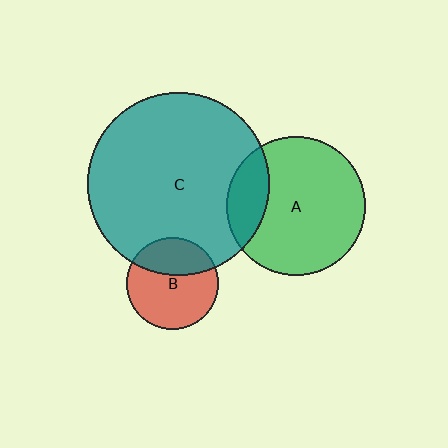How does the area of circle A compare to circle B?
Approximately 2.3 times.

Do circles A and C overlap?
Yes.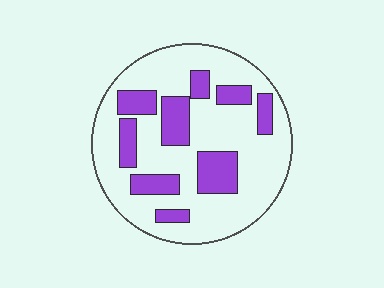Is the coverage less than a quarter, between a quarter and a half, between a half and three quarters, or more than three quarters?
Between a quarter and a half.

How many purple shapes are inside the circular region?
9.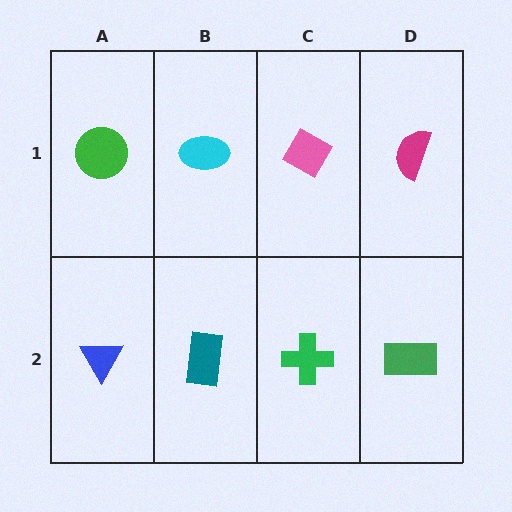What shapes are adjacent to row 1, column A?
A blue triangle (row 2, column A), a cyan ellipse (row 1, column B).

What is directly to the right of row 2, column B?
A green cross.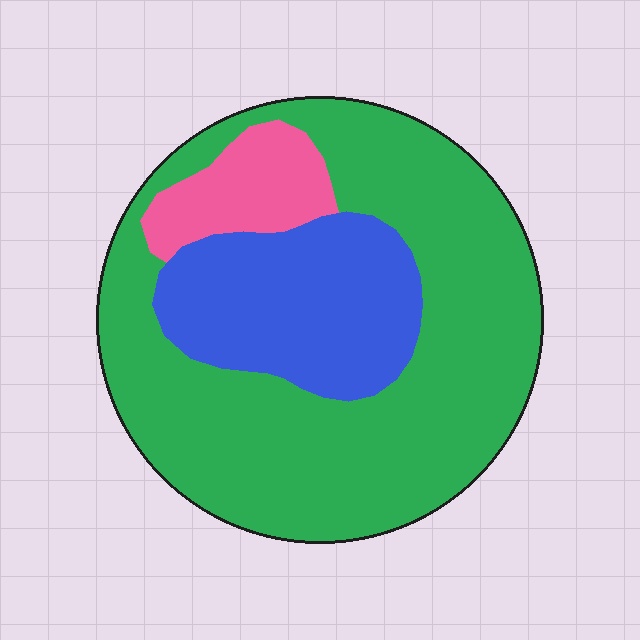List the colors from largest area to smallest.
From largest to smallest: green, blue, pink.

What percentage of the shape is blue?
Blue takes up about one quarter (1/4) of the shape.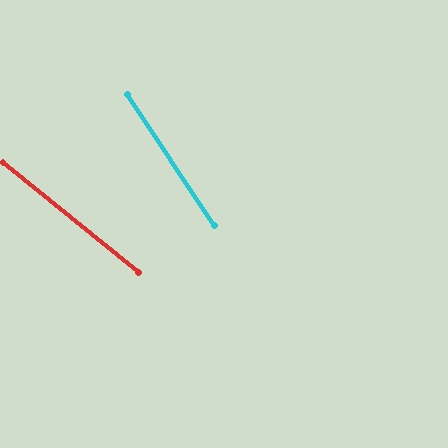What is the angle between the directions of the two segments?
Approximately 18 degrees.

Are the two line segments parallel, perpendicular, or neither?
Neither parallel nor perpendicular — they differ by about 18°.